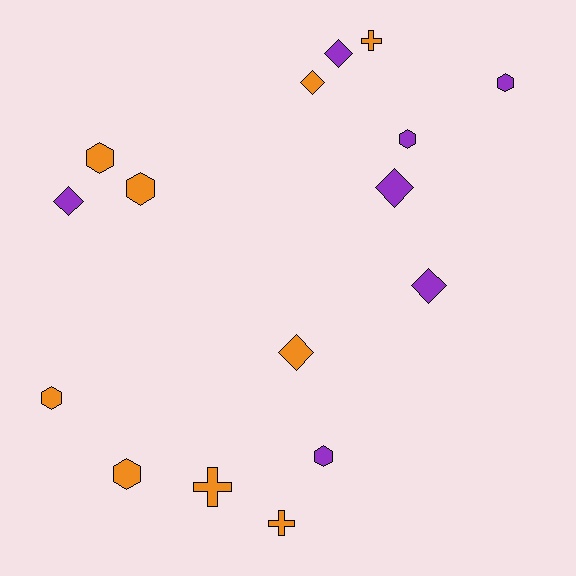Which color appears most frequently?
Orange, with 9 objects.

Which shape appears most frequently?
Hexagon, with 7 objects.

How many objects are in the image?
There are 16 objects.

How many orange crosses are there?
There are 3 orange crosses.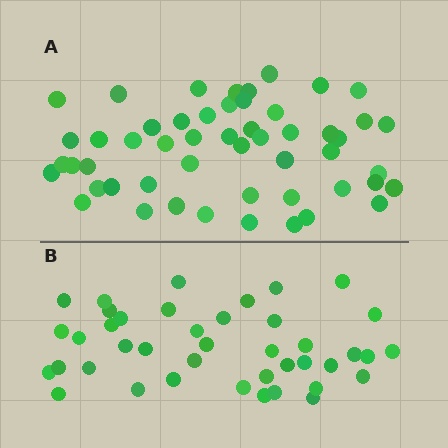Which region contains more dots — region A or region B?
Region A (the top region) has more dots.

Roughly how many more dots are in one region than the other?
Region A has roughly 12 or so more dots than region B.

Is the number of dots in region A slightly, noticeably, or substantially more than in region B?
Region A has noticeably more, but not dramatically so. The ratio is roughly 1.3 to 1.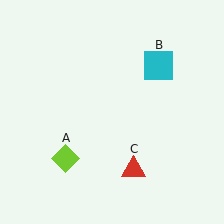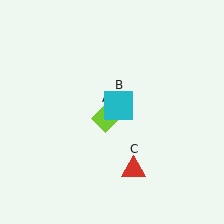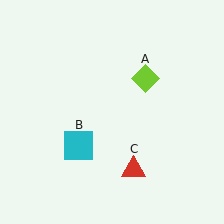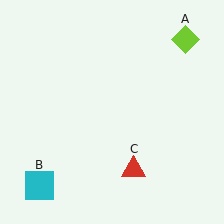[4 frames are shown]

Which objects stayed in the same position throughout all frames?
Red triangle (object C) remained stationary.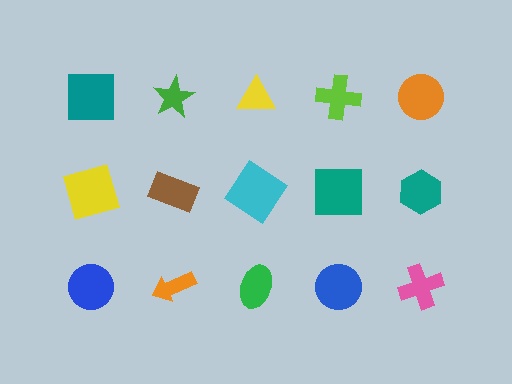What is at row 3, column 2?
An orange arrow.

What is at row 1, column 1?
A teal square.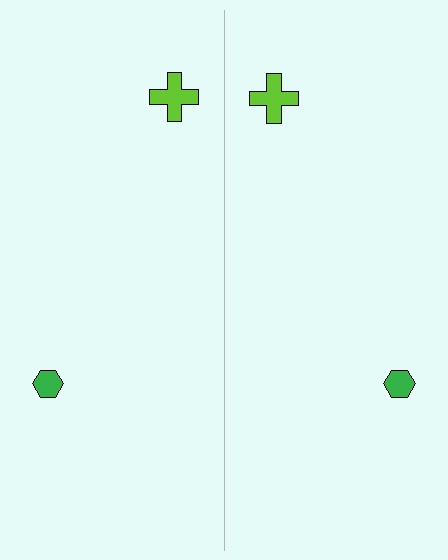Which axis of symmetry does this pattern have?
The pattern has a vertical axis of symmetry running through the center of the image.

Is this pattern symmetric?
Yes, this pattern has bilateral (reflection) symmetry.